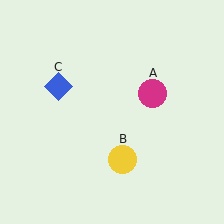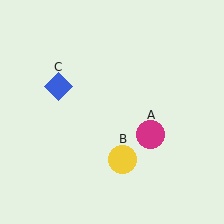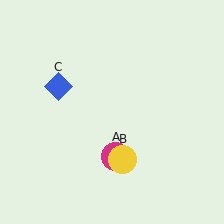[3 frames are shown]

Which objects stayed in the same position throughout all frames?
Yellow circle (object B) and blue diamond (object C) remained stationary.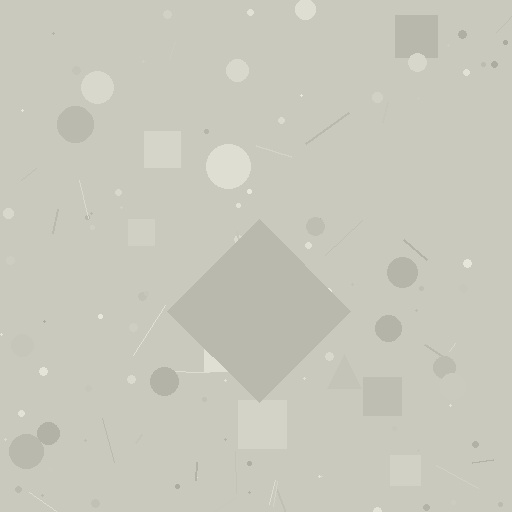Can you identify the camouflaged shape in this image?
The camouflaged shape is a diamond.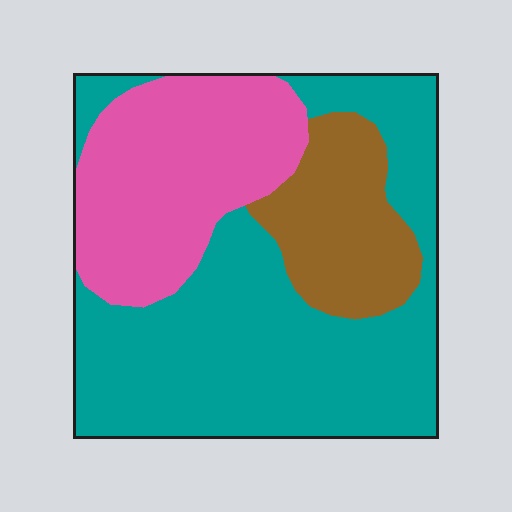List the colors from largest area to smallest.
From largest to smallest: teal, pink, brown.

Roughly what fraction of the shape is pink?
Pink takes up about one quarter (1/4) of the shape.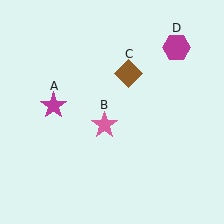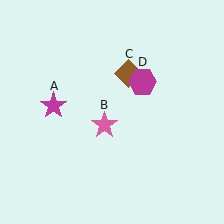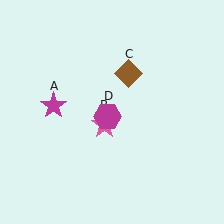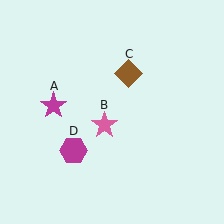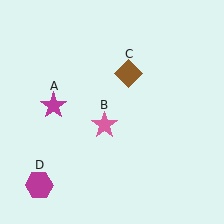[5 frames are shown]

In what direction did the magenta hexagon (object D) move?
The magenta hexagon (object D) moved down and to the left.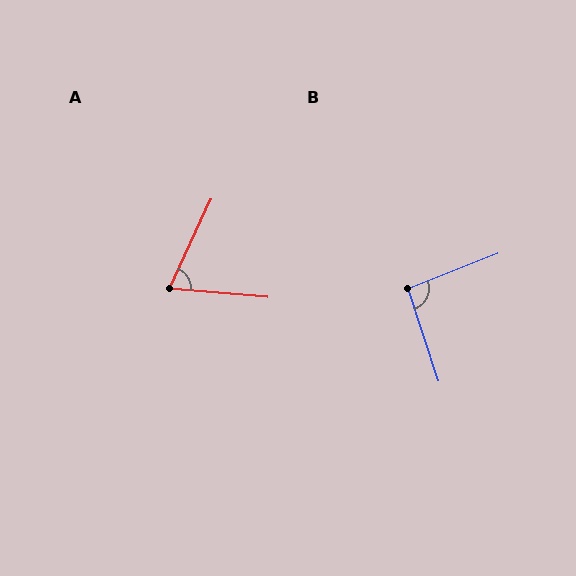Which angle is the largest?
B, at approximately 93 degrees.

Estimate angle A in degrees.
Approximately 70 degrees.